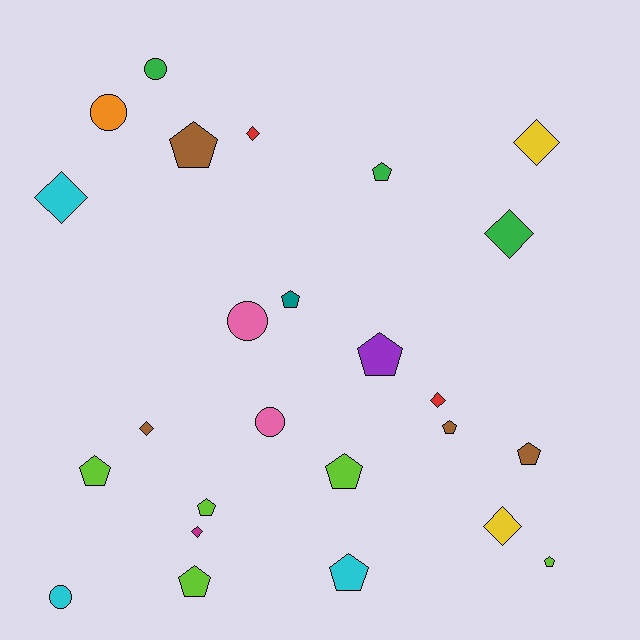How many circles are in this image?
There are 5 circles.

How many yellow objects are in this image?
There are 2 yellow objects.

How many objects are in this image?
There are 25 objects.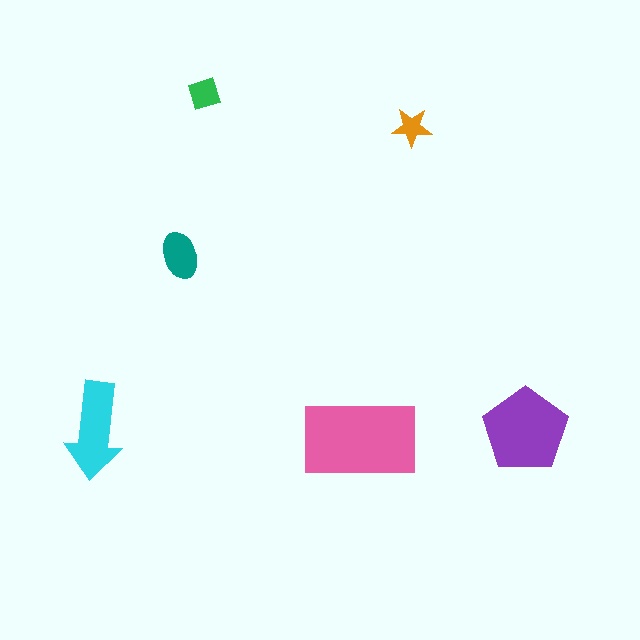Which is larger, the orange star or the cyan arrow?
The cyan arrow.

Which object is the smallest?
The orange star.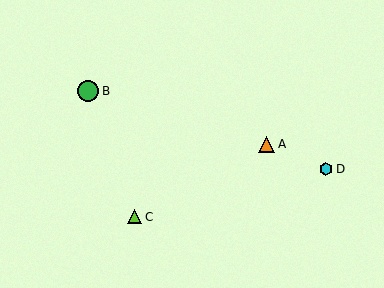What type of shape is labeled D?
Shape D is a cyan hexagon.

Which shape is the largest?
The green circle (labeled B) is the largest.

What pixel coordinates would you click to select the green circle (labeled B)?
Click at (88, 91) to select the green circle B.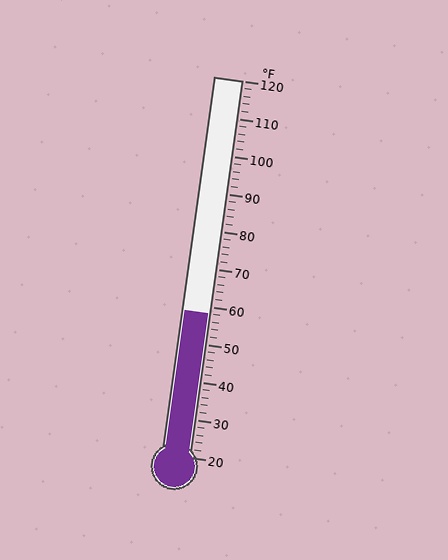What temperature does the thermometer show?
The thermometer shows approximately 58°F.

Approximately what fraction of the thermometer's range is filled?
The thermometer is filled to approximately 40% of its range.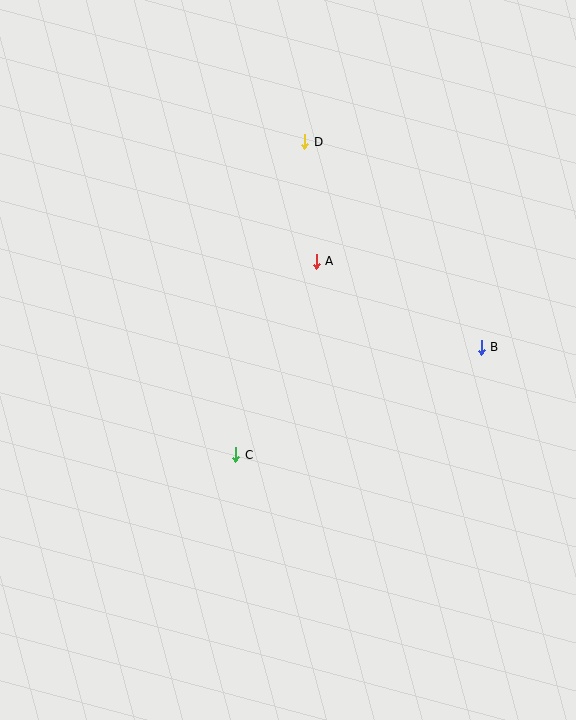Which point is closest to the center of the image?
Point A at (316, 261) is closest to the center.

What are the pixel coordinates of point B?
Point B is at (481, 347).